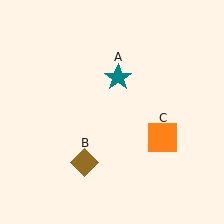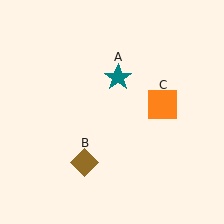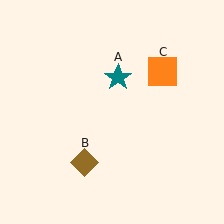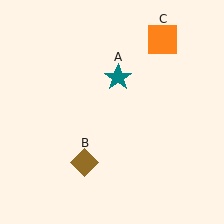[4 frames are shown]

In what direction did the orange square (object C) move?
The orange square (object C) moved up.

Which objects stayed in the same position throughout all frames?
Teal star (object A) and brown diamond (object B) remained stationary.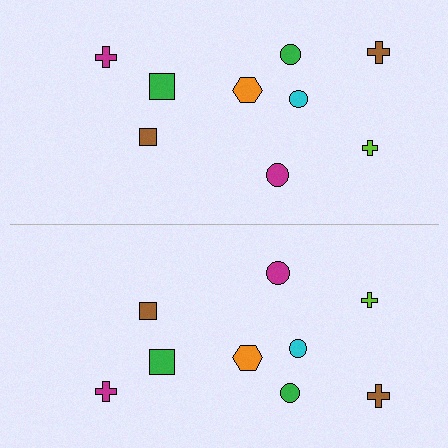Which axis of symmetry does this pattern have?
The pattern has a horizontal axis of symmetry running through the center of the image.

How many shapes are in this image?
There are 18 shapes in this image.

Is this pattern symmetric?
Yes, this pattern has bilateral (reflection) symmetry.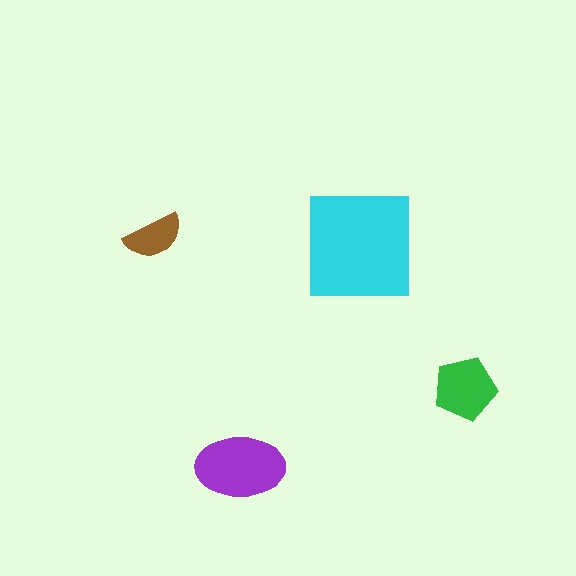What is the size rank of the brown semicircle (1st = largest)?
4th.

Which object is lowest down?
The purple ellipse is bottommost.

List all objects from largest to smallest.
The cyan square, the purple ellipse, the green pentagon, the brown semicircle.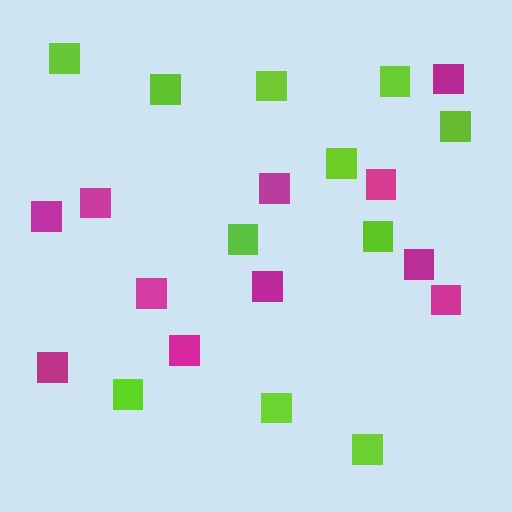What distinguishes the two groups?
There are 2 groups: one group of lime squares (11) and one group of magenta squares (11).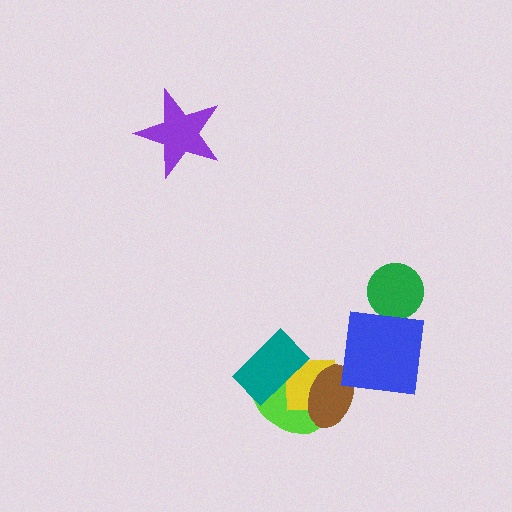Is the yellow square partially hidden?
Yes, it is partially covered by another shape.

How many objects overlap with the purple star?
0 objects overlap with the purple star.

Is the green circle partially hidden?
No, no other shape covers it.